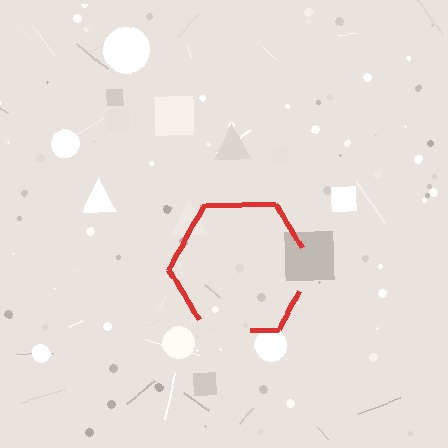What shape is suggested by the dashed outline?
The dashed outline suggests a hexagon.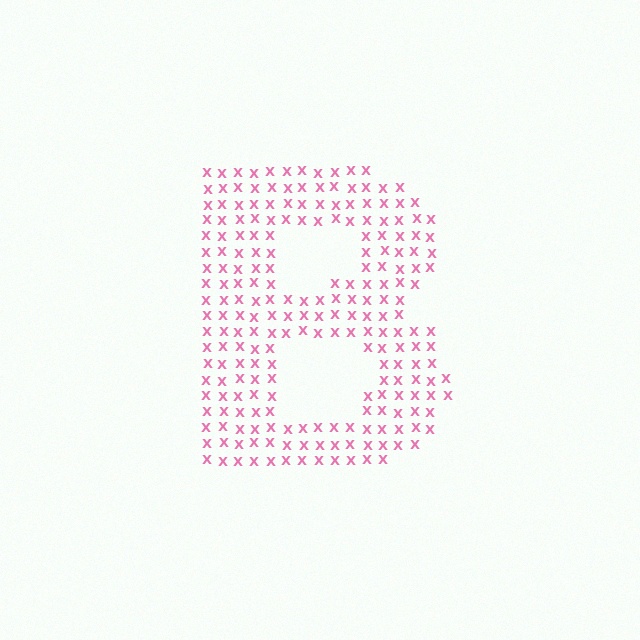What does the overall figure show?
The overall figure shows the letter B.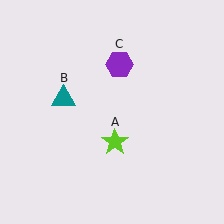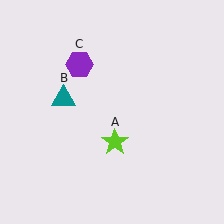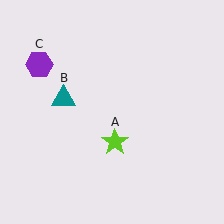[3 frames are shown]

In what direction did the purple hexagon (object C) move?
The purple hexagon (object C) moved left.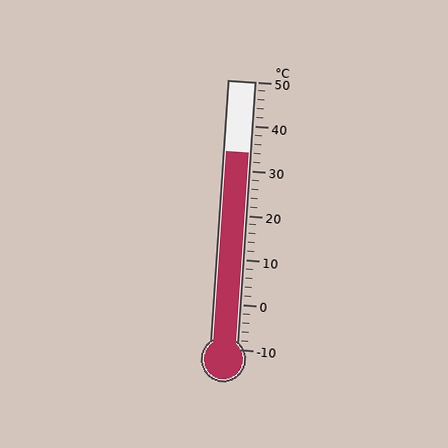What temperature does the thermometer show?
The thermometer shows approximately 34°C.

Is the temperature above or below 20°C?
The temperature is above 20°C.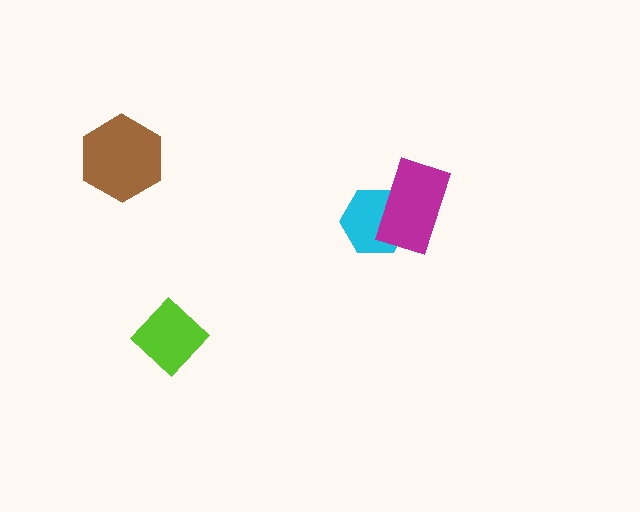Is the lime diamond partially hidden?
No, no other shape covers it.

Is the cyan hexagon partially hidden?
Yes, it is partially covered by another shape.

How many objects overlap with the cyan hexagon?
1 object overlaps with the cyan hexagon.